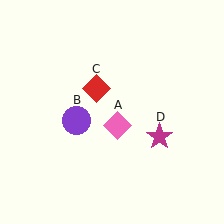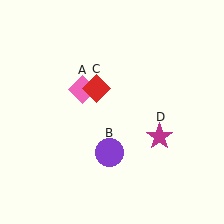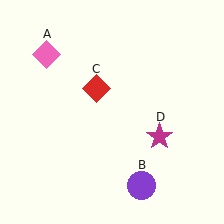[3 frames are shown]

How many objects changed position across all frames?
2 objects changed position: pink diamond (object A), purple circle (object B).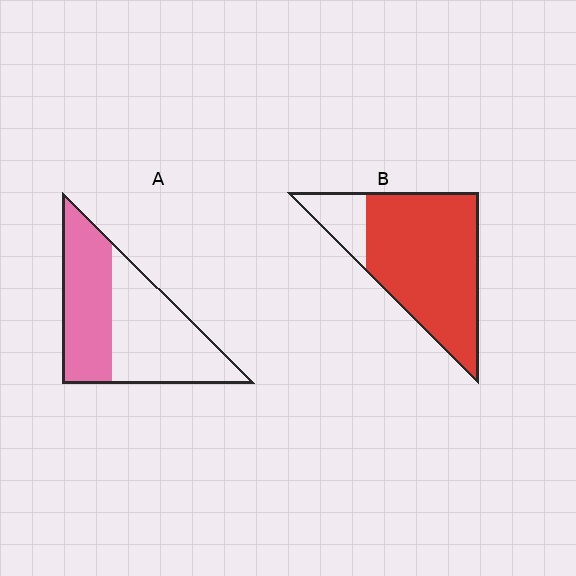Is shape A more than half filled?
No.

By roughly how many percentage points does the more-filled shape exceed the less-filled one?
By roughly 40 percentage points (B over A).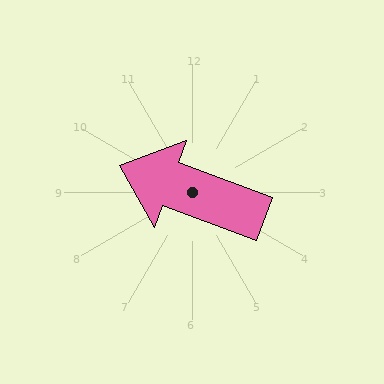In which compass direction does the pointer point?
West.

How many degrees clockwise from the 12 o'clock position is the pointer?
Approximately 290 degrees.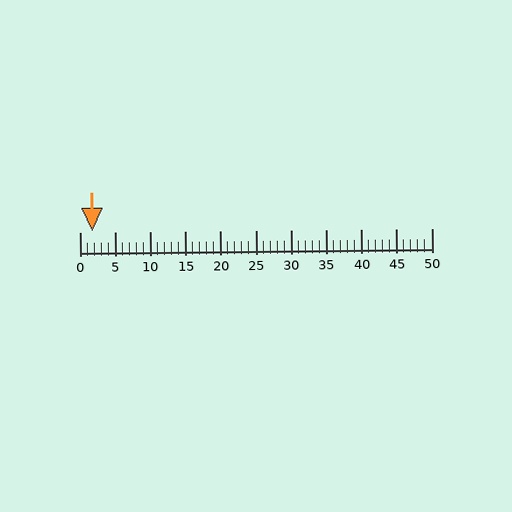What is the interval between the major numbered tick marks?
The major tick marks are spaced 5 units apart.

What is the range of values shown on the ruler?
The ruler shows values from 0 to 50.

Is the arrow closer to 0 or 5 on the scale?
The arrow is closer to 0.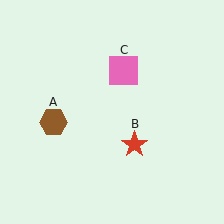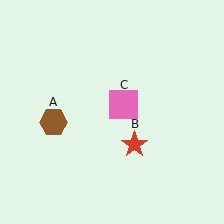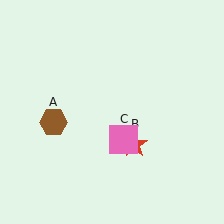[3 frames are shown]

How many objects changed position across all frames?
1 object changed position: pink square (object C).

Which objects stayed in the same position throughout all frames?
Brown hexagon (object A) and red star (object B) remained stationary.